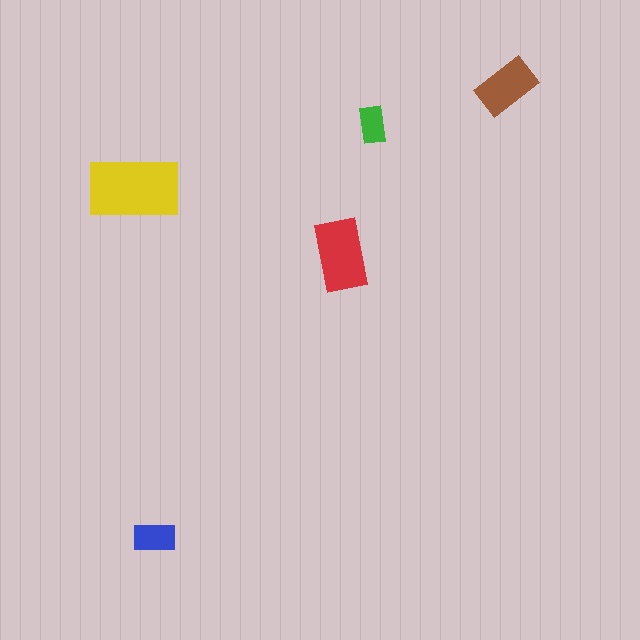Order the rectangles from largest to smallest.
the yellow one, the red one, the brown one, the blue one, the green one.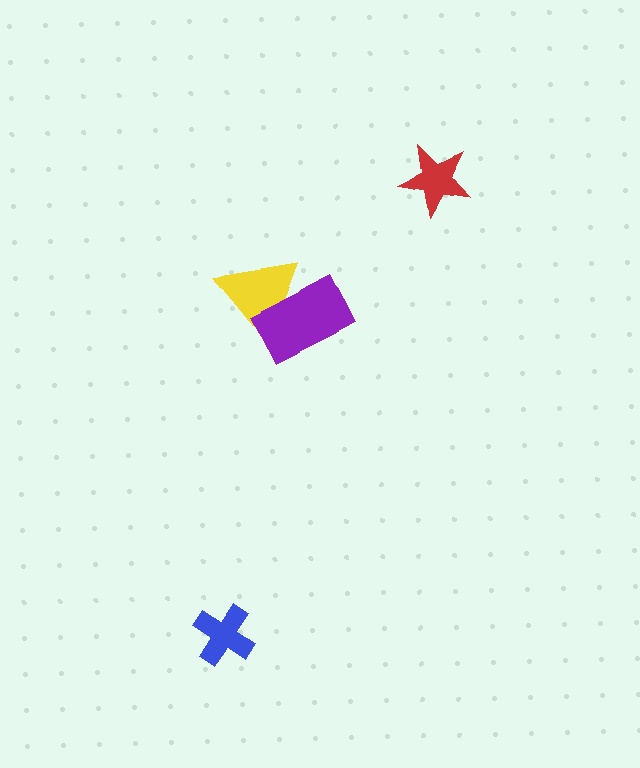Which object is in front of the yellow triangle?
The purple rectangle is in front of the yellow triangle.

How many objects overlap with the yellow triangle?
1 object overlaps with the yellow triangle.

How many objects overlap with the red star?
0 objects overlap with the red star.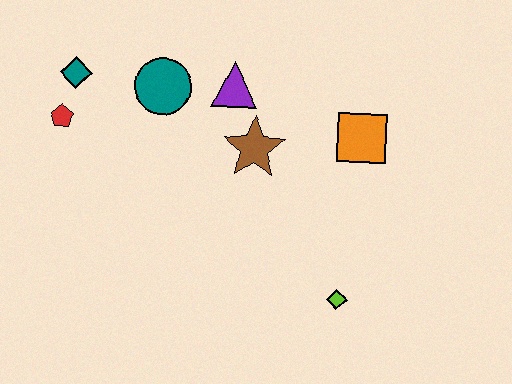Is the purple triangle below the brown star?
No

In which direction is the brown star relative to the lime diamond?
The brown star is above the lime diamond.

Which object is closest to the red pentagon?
The teal diamond is closest to the red pentagon.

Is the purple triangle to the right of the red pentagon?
Yes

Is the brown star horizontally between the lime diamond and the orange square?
No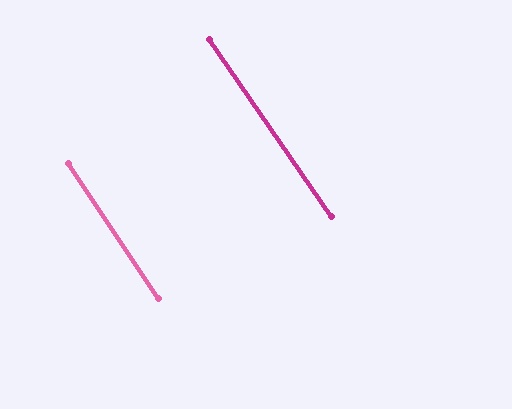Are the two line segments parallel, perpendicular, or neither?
Parallel — their directions differ by only 0.9°.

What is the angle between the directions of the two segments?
Approximately 1 degree.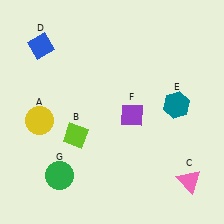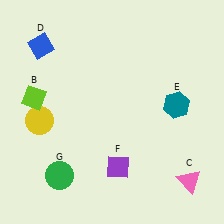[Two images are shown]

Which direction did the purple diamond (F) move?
The purple diamond (F) moved down.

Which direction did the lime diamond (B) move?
The lime diamond (B) moved left.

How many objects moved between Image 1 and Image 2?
2 objects moved between the two images.